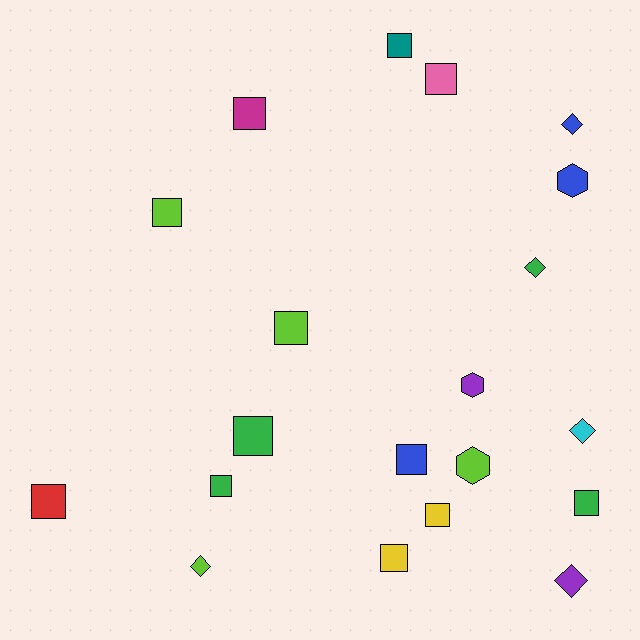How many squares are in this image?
There are 12 squares.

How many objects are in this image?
There are 20 objects.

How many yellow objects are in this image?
There are 2 yellow objects.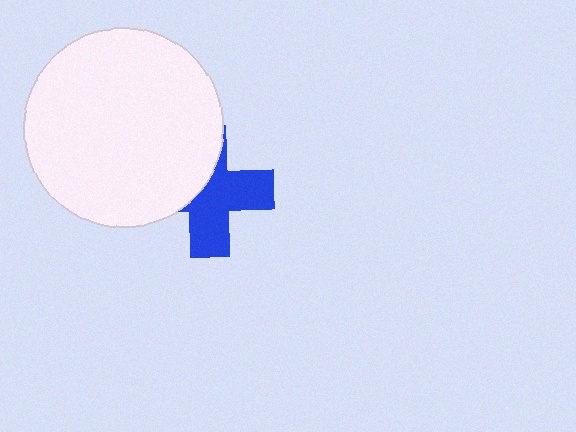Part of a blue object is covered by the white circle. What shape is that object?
It is a cross.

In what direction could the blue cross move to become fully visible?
The blue cross could move right. That would shift it out from behind the white circle entirely.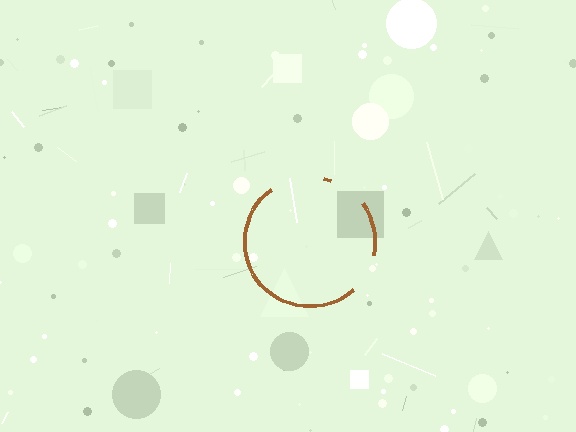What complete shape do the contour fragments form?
The contour fragments form a circle.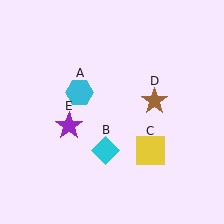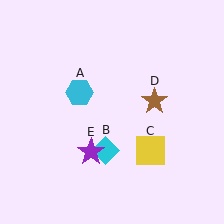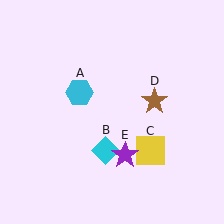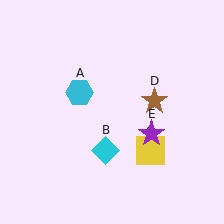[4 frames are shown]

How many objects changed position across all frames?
1 object changed position: purple star (object E).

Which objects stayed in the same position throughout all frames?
Cyan hexagon (object A) and cyan diamond (object B) and yellow square (object C) and brown star (object D) remained stationary.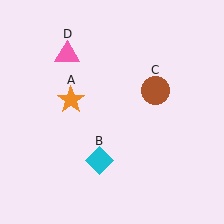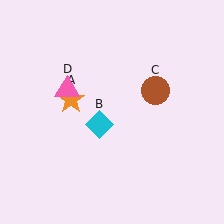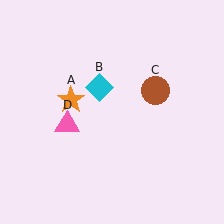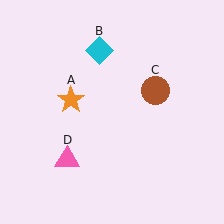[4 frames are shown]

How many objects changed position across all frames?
2 objects changed position: cyan diamond (object B), pink triangle (object D).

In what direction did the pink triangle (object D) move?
The pink triangle (object D) moved down.